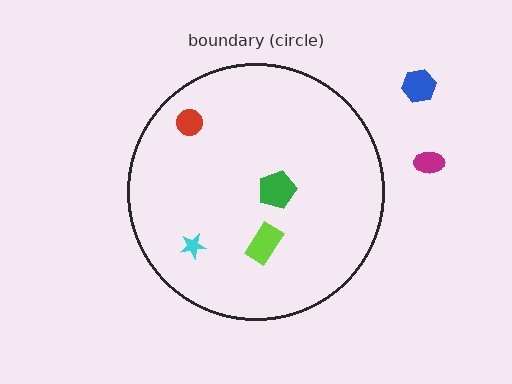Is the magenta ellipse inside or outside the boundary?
Outside.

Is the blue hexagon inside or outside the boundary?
Outside.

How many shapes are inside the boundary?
4 inside, 2 outside.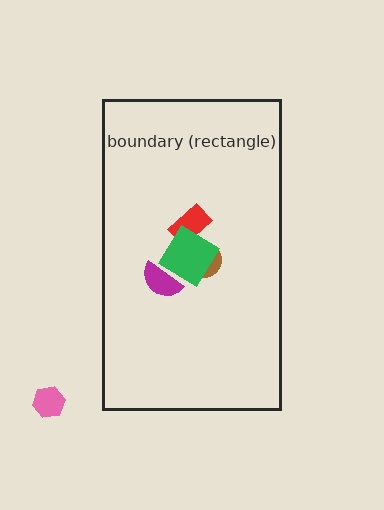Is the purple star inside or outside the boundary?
Inside.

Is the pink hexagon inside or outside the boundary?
Outside.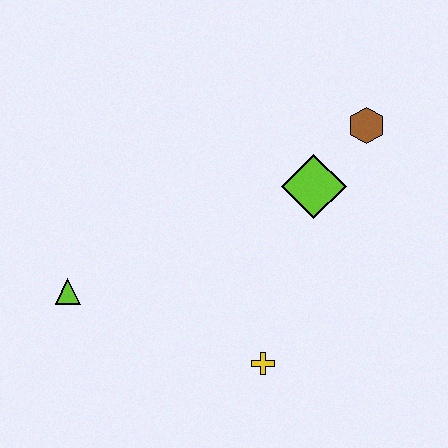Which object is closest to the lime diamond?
The brown hexagon is closest to the lime diamond.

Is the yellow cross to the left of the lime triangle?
No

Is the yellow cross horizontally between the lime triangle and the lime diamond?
Yes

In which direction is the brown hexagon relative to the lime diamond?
The brown hexagon is above the lime diamond.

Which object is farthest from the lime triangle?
The brown hexagon is farthest from the lime triangle.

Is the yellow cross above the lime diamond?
No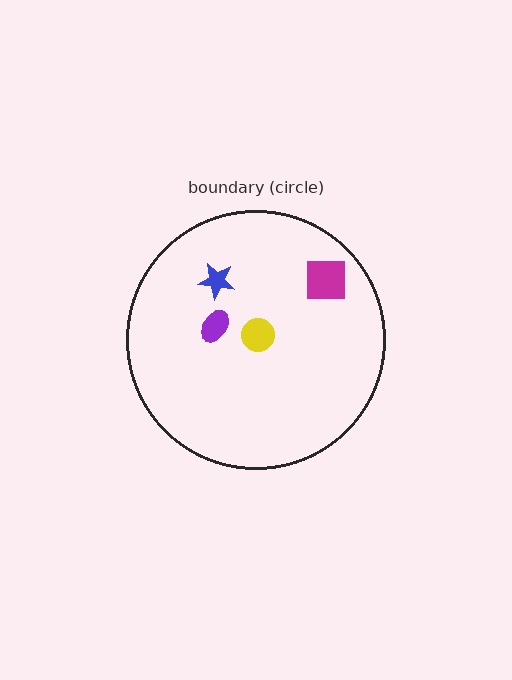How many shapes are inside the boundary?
4 inside, 0 outside.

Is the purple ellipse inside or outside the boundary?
Inside.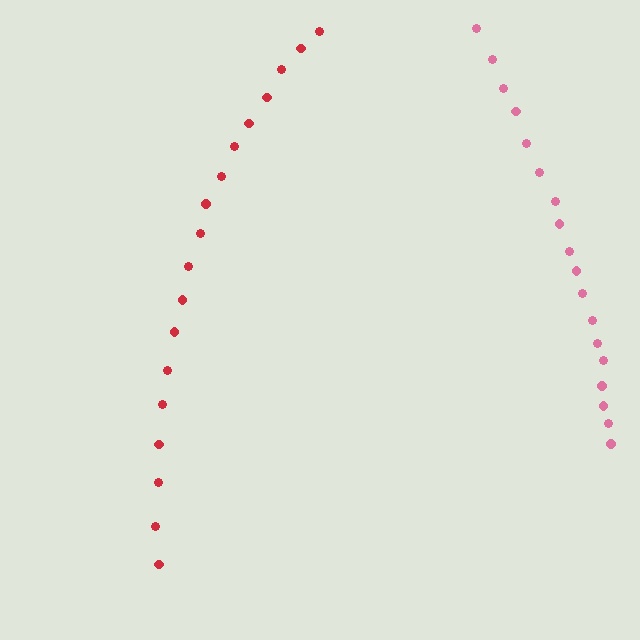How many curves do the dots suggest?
There are 2 distinct paths.